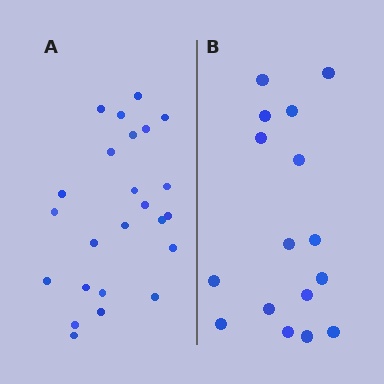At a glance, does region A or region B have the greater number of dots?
Region A (the left region) has more dots.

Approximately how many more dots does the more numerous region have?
Region A has roughly 8 or so more dots than region B.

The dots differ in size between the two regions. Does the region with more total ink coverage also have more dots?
No. Region B has more total ink coverage because its dots are larger, but region A actually contains more individual dots. Total area can be misleading — the number of items is what matters here.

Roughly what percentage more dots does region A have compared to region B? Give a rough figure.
About 50% more.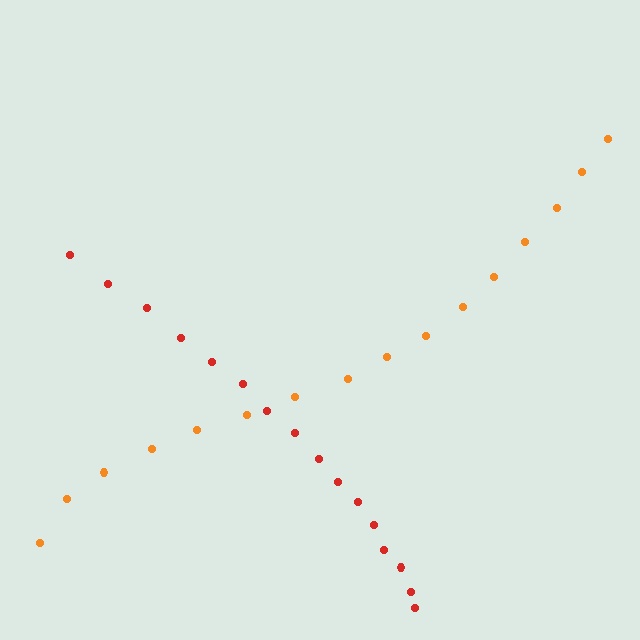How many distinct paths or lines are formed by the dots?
There are 2 distinct paths.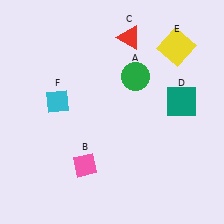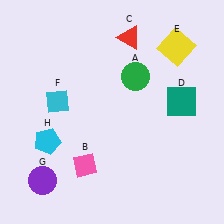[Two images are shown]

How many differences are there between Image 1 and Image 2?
There are 2 differences between the two images.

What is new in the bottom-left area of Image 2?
A cyan pentagon (H) was added in the bottom-left area of Image 2.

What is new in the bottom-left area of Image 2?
A purple circle (G) was added in the bottom-left area of Image 2.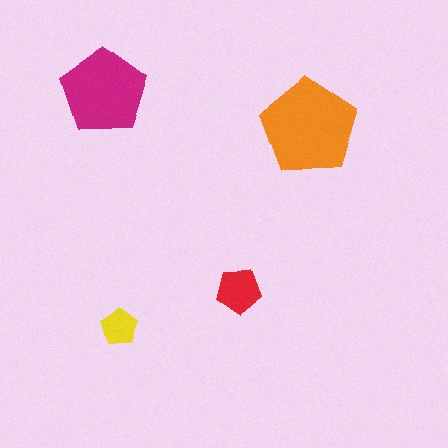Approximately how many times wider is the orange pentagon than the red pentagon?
About 2 times wider.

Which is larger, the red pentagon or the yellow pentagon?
The red one.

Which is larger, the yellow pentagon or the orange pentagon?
The orange one.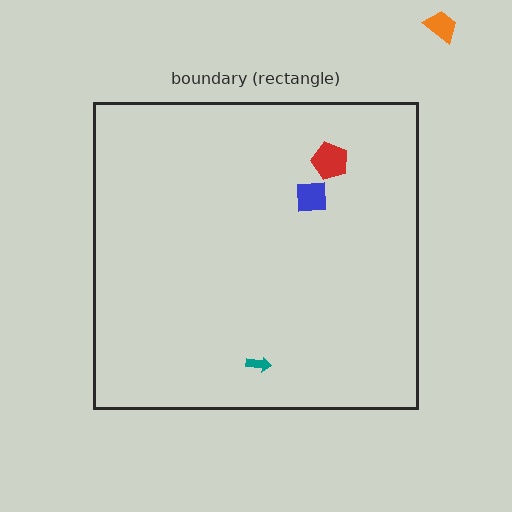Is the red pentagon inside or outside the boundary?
Inside.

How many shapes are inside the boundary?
3 inside, 1 outside.